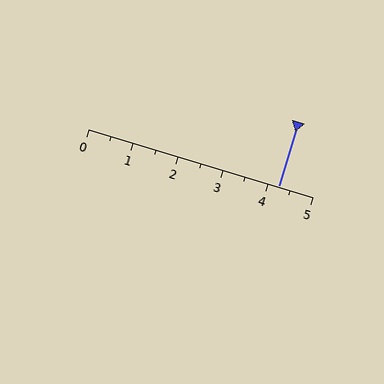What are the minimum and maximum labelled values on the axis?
The axis runs from 0 to 5.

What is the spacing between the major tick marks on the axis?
The major ticks are spaced 1 apart.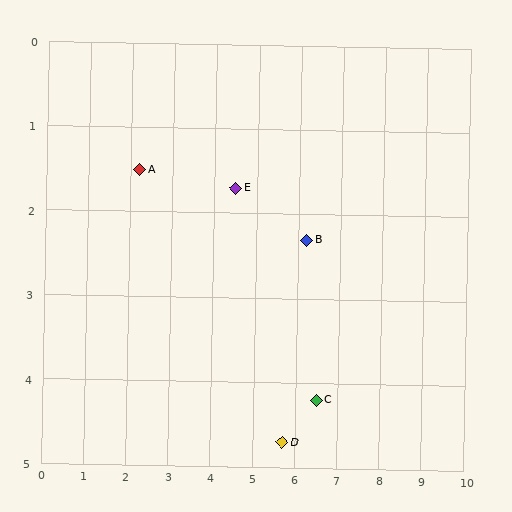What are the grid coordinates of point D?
Point D is at approximately (5.7, 4.7).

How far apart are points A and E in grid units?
Points A and E are about 2.3 grid units apart.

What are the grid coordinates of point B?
Point B is at approximately (6.2, 2.3).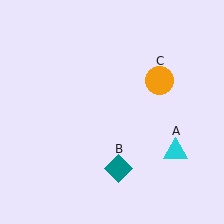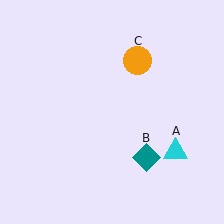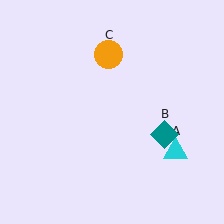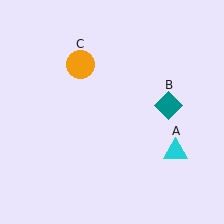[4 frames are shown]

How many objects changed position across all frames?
2 objects changed position: teal diamond (object B), orange circle (object C).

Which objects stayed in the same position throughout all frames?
Cyan triangle (object A) remained stationary.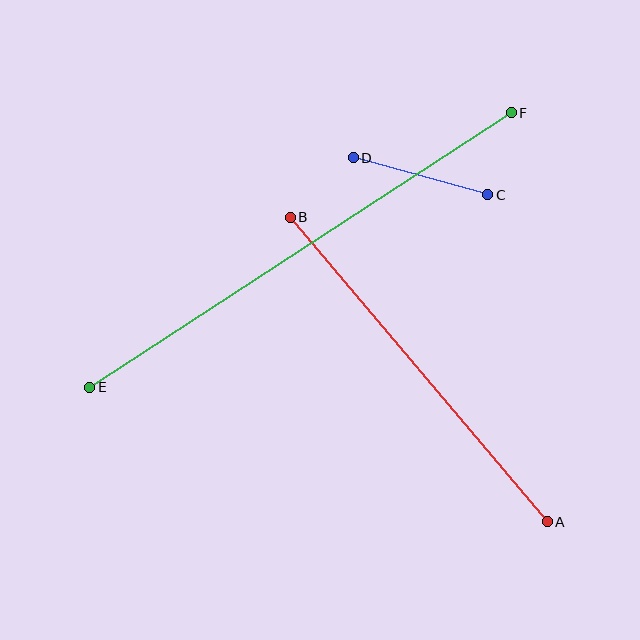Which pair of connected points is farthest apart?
Points E and F are farthest apart.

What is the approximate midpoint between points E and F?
The midpoint is at approximately (300, 250) pixels.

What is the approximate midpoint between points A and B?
The midpoint is at approximately (419, 370) pixels.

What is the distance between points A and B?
The distance is approximately 398 pixels.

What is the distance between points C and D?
The distance is approximately 140 pixels.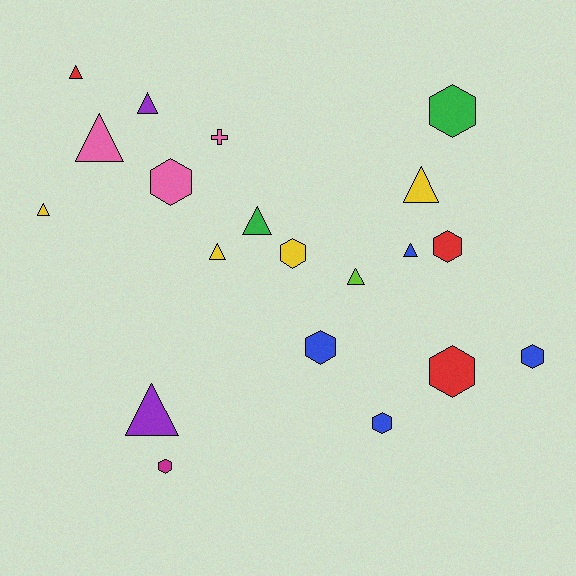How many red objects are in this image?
There are 3 red objects.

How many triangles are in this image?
There are 10 triangles.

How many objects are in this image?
There are 20 objects.